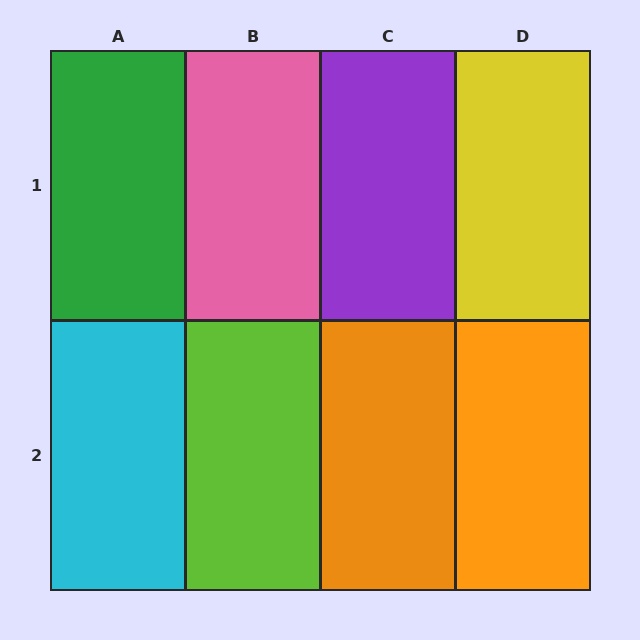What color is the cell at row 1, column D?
Yellow.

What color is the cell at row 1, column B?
Pink.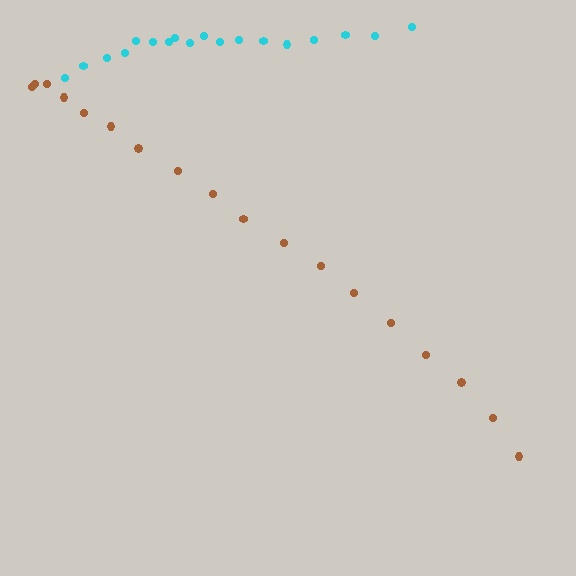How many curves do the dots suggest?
There are 2 distinct paths.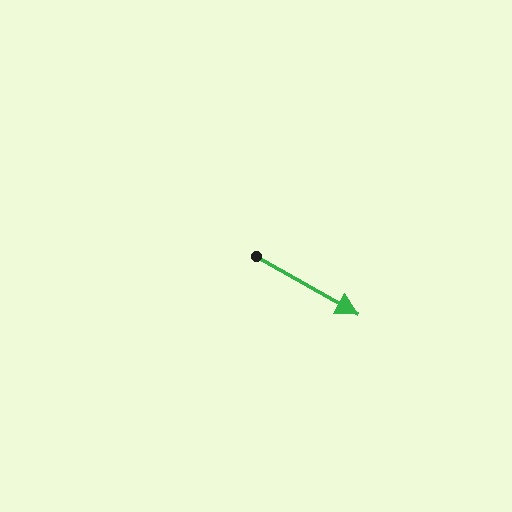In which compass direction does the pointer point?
Southeast.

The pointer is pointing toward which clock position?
Roughly 4 o'clock.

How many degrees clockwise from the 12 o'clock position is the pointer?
Approximately 120 degrees.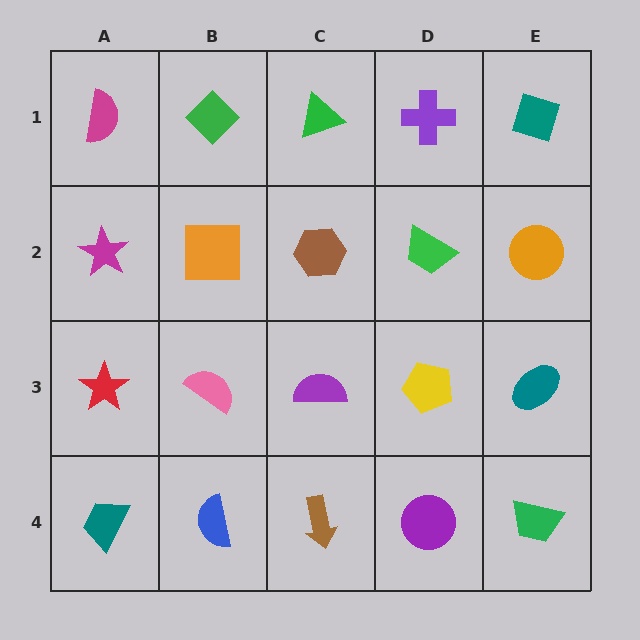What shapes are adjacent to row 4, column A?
A red star (row 3, column A), a blue semicircle (row 4, column B).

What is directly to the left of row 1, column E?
A purple cross.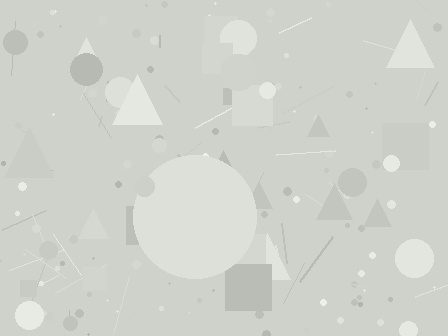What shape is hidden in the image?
A circle is hidden in the image.